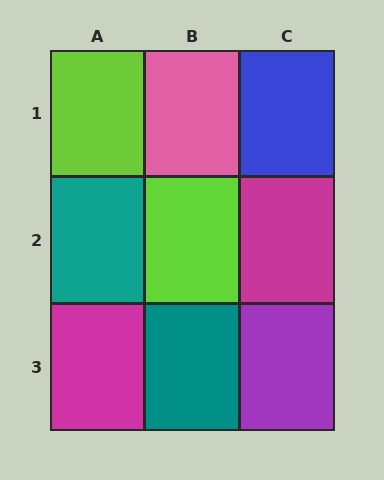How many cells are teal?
2 cells are teal.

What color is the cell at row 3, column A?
Magenta.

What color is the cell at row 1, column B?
Pink.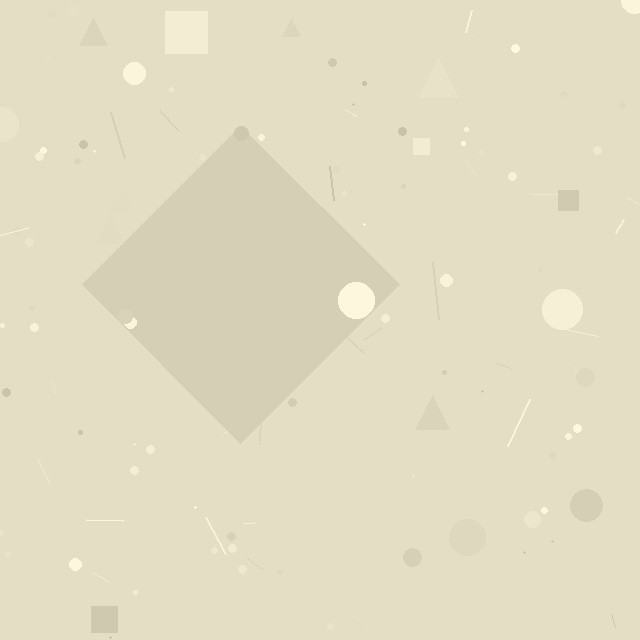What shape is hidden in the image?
A diamond is hidden in the image.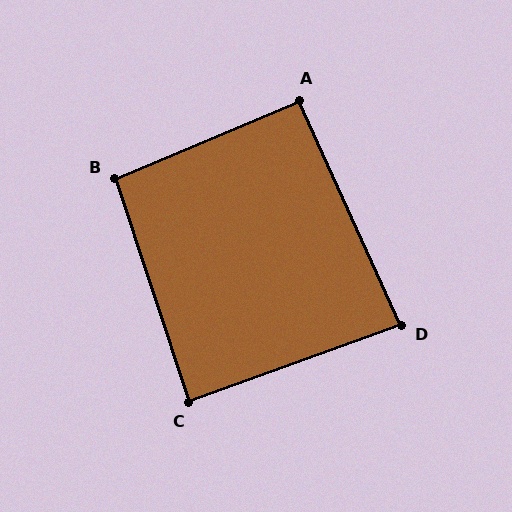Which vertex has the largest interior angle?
B, at approximately 95 degrees.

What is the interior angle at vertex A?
Approximately 92 degrees (approximately right).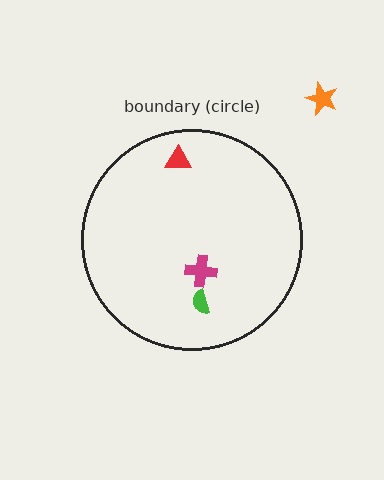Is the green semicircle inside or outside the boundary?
Inside.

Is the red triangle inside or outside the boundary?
Inside.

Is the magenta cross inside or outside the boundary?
Inside.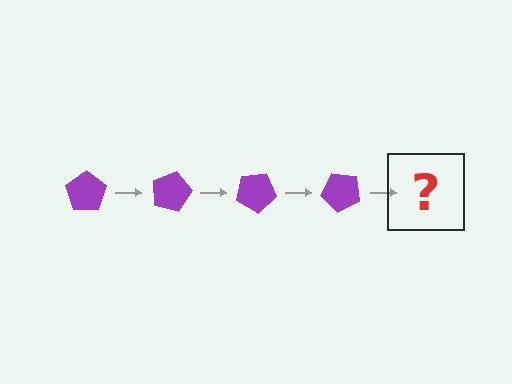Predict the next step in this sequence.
The next step is a purple pentagon rotated 60 degrees.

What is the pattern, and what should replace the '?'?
The pattern is that the pentagon rotates 15 degrees each step. The '?' should be a purple pentagon rotated 60 degrees.